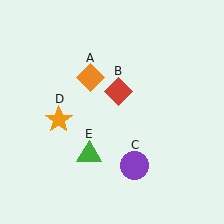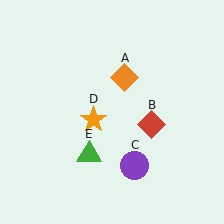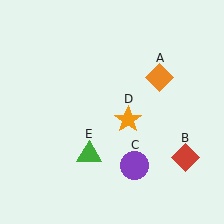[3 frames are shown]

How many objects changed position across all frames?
3 objects changed position: orange diamond (object A), red diamond (object B), orange star (object D).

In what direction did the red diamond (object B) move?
The red diamond (object B) moved down and to the right.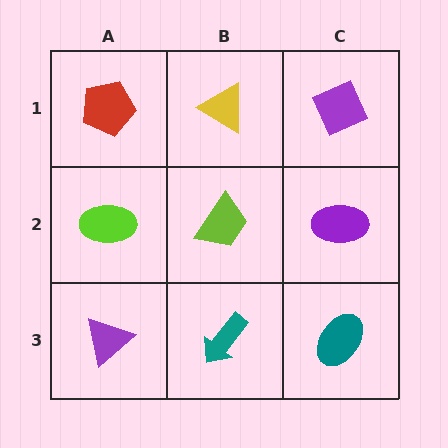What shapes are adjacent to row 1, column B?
A lime trapezoid (row 2, column B), a red pentagon (row 1, column A), a purple diamond (row 1, column C).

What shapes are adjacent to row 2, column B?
A yellow triangle (row 1, column B), a teal arrow (row 3, column B), a lime ellipse (row 2, column A), a purple ellipse (row 2, column C).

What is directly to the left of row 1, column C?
A yellow triangle.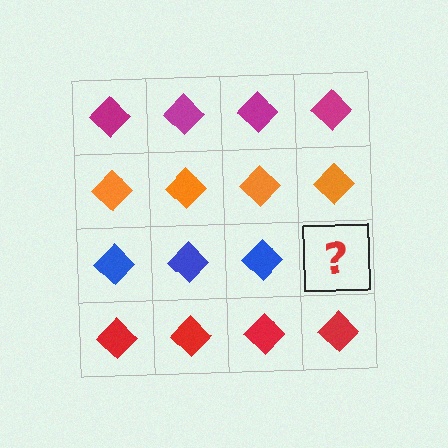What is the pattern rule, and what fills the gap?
The rule is that each row has a consistent color. The gap should be filled with a blue diamond.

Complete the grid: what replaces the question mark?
The question mark should be replaced with a blue diamond.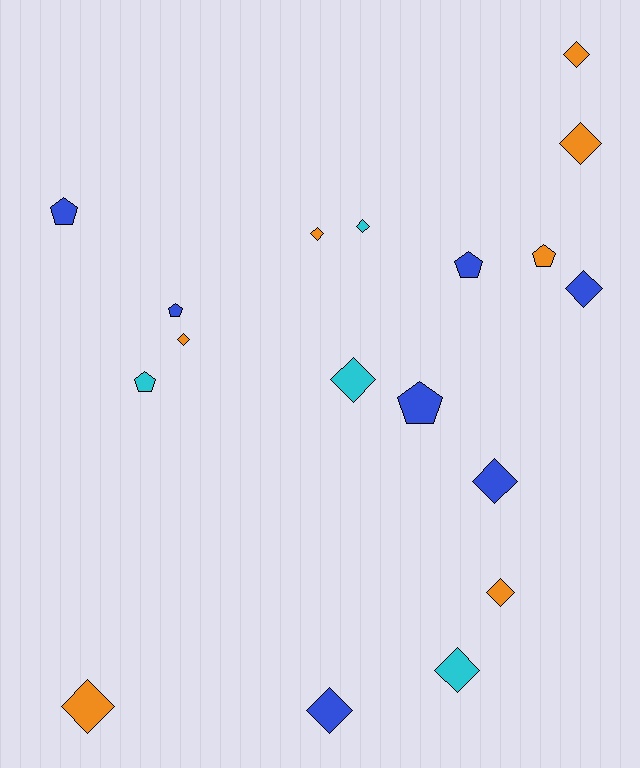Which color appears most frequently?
Orange, with 7 objects.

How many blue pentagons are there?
There are 4 blue pentagons.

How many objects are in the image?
There are 18 objects.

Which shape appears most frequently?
Diamond, with 12 objects.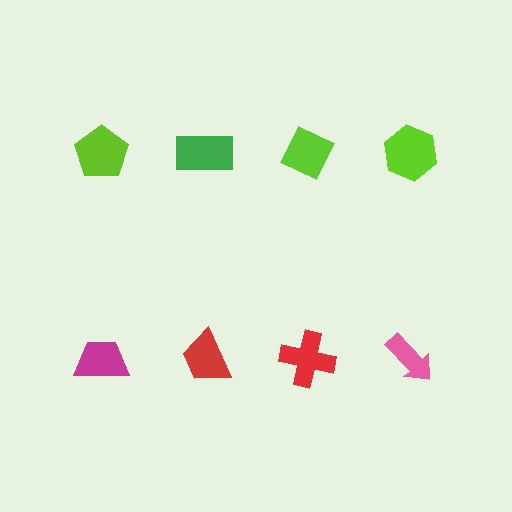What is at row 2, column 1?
A magenta trapezoid.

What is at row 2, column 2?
A red trapezoid.